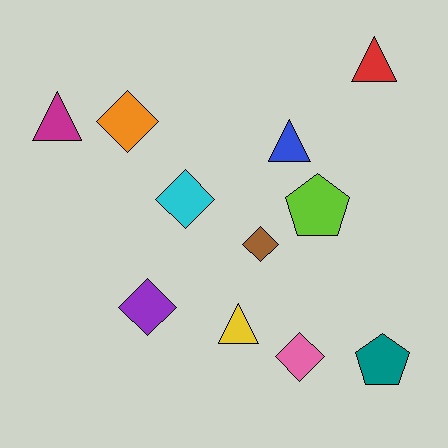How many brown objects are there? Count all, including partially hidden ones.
There is 1 brown object.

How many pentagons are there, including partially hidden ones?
There are 2 pentagons.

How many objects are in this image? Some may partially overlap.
There are 11 objects.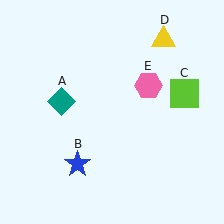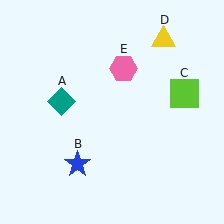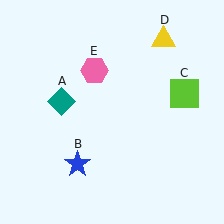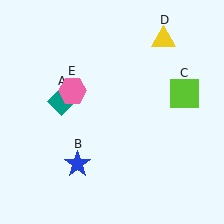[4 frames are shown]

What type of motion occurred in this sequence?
The pink hexagon (object E) rotated counterclockwise around the center of the scene.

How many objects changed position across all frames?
1 object changed position: pink hexagon (object E).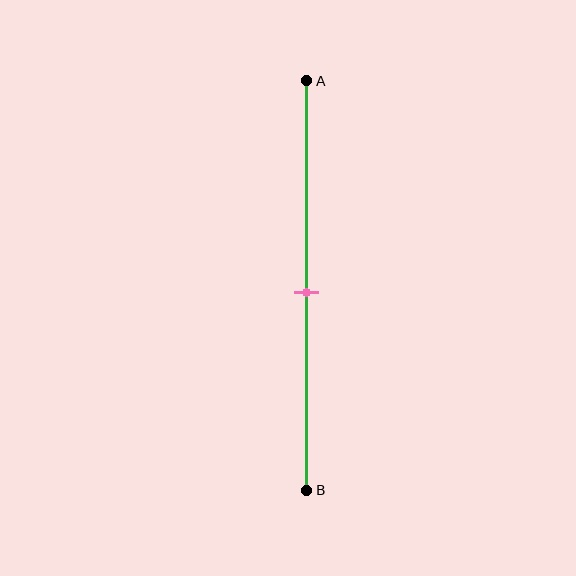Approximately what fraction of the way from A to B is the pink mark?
The pink mark is approximately 50% of the way from A to B.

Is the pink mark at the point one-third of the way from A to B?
No, the mark is at about 50% from A, not at the 33% one-third point.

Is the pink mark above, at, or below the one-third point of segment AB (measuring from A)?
The pink mark is below the one-third point of segment AB.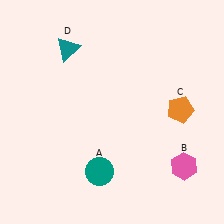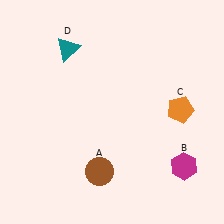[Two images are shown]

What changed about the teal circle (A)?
In Image 1, A is teal. In Image 2, it changed to brown.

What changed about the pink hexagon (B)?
In Image 1, B is pink. In Image 2, it changed to magenta.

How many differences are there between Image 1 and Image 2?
There are 2 differences between the two images.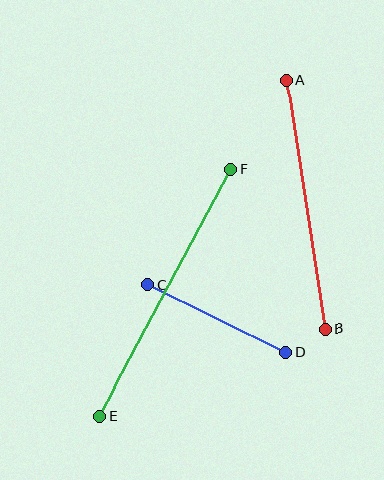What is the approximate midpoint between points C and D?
The midpoint is at approximately (217, 318) pixels.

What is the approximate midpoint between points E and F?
The midpoint is at approximately (165, 293) pixels.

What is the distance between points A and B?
The distance is approximately 251 pixels.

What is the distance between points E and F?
The distance is approximately 280 pixels.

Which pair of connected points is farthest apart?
Points E and F are farthest apart.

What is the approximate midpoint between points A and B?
The midpoint is at approximately (306, 204) pixels.